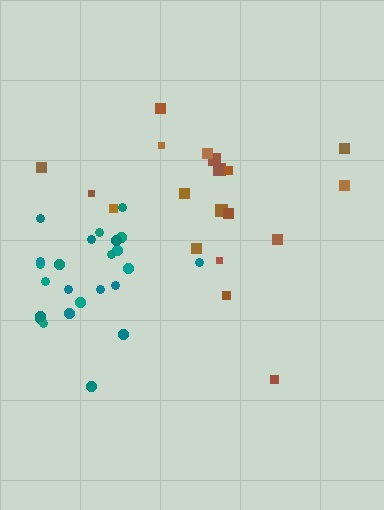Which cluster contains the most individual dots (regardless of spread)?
Teal (24).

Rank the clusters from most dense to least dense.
teal, brown.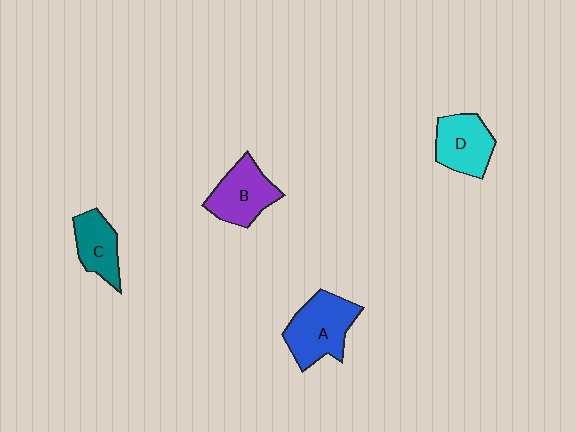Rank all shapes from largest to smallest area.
From largest to smallest: A (blue), B (purple), D (cyan), C (teal).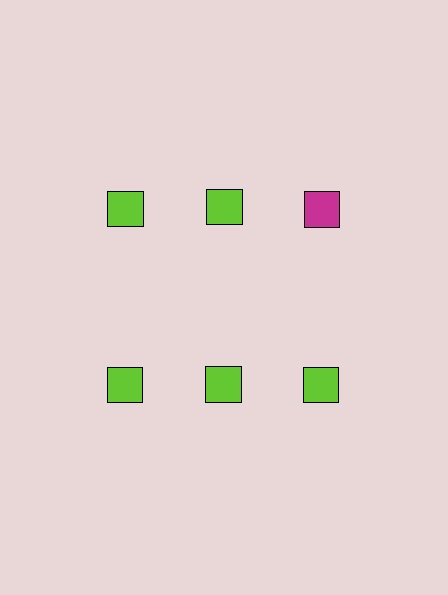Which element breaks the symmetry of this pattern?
The magenta square in the top row, center column breaks the symmetry. All other shapes are lime squares.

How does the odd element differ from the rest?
It has a different color: magenta instead of lime.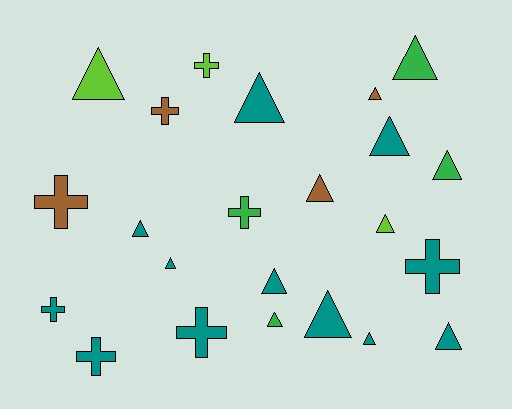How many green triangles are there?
There are 3 green triangles.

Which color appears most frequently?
Teal, with 12 objects.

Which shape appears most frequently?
Triangle, with 15 objects.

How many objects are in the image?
There are 23 objects.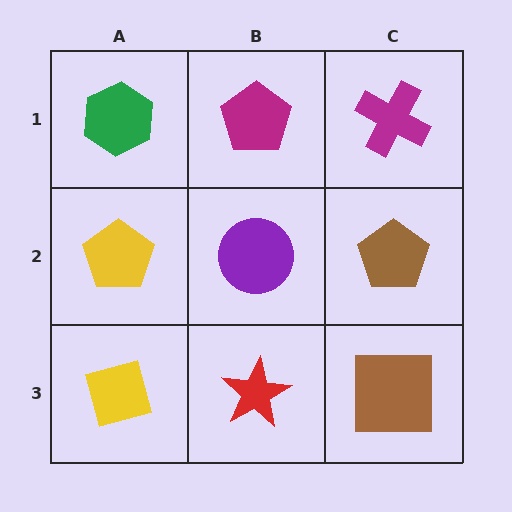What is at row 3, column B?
A red star.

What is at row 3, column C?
A brown square.